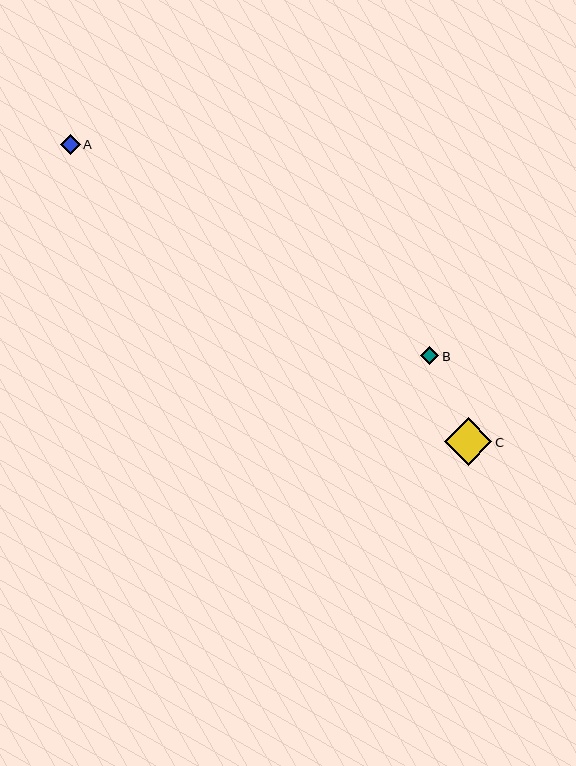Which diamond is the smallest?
Diamond B is the smallest with a size of approximately 18 pixels.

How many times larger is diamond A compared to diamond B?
Diamond A is approximately 1.1 times the size of diamond B.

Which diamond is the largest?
Diamond C is the largest with a size of approximately 48 pixels.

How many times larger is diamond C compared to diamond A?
Diamond C is approximately 2.4 times the size of diamond A.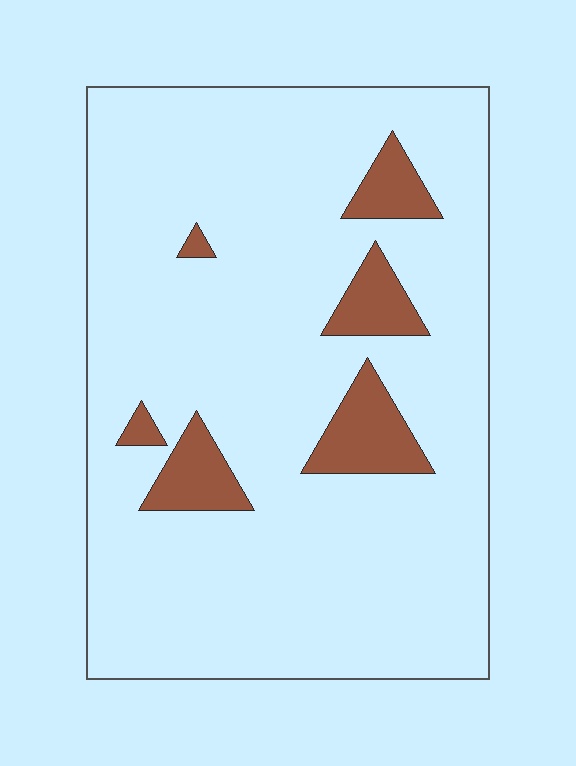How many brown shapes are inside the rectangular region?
6.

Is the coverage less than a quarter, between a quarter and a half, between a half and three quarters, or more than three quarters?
Less than a quarter.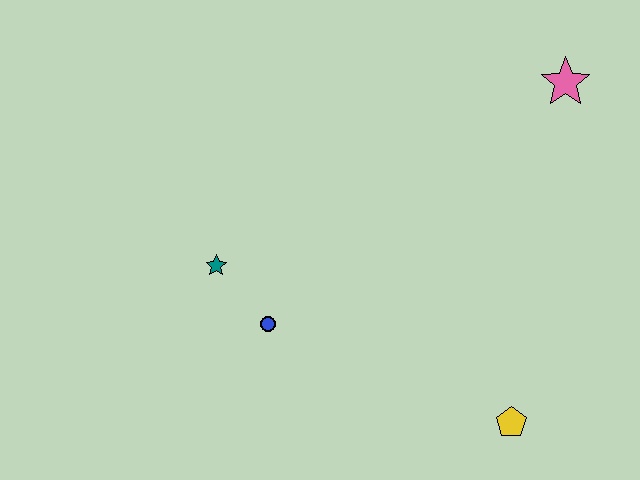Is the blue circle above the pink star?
No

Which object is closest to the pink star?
The yellow pentagon is closest to the pink star.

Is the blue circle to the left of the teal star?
No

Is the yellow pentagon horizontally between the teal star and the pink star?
Yes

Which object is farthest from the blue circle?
The pink star is farthest from the blue circle.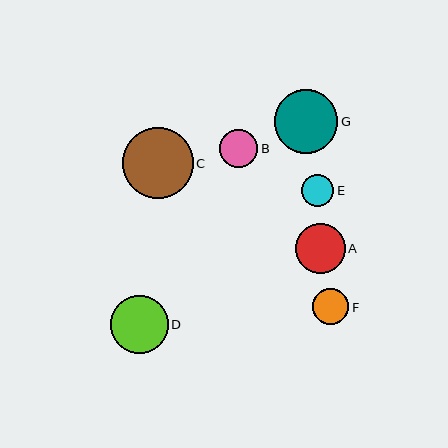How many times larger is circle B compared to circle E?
Circle B is approximately 1.2 times the size of circle E.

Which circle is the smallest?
Circle E is the smallest with a size of approximately 32 pixels.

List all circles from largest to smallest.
From largest to smallest: C, G, D, A, B, F, E.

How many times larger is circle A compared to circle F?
Circle A is approximately 1.4 times the size of circle F.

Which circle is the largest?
Circle C is the largest with a size of approximately 71 pixels.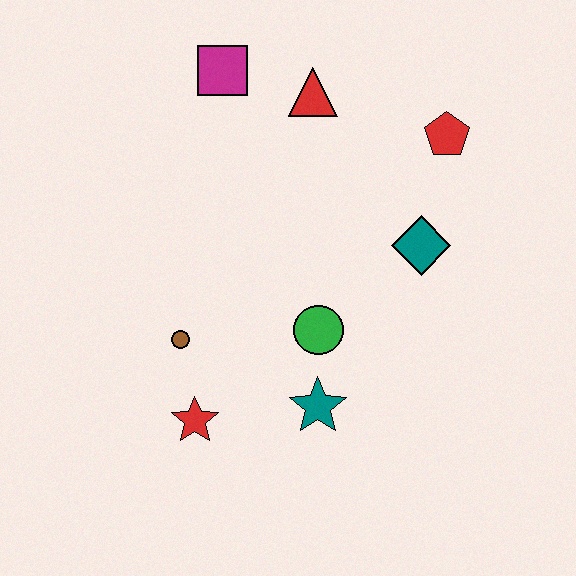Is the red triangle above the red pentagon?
Yes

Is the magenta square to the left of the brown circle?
No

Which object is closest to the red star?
The brown circle is closest to the red star.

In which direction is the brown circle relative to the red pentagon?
The brown circle is to the left of the red pentagon.